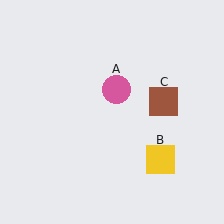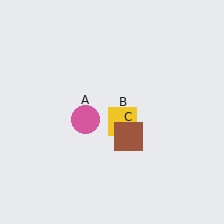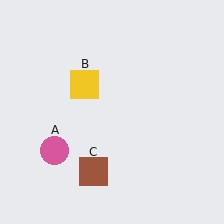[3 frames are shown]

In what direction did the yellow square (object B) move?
The yellow square (object B) moved up and to the left.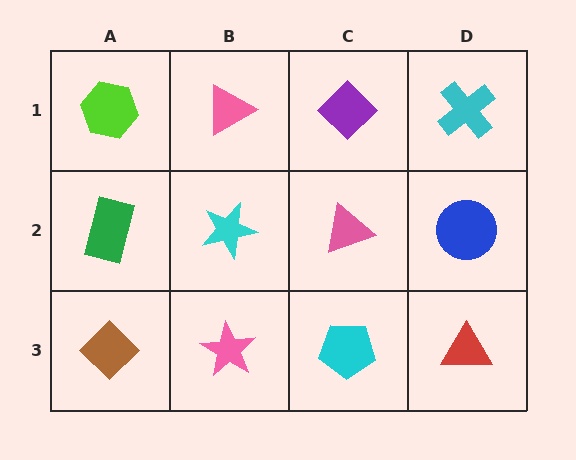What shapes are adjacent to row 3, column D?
A blue circle (row 2, column D), a cyan pentagon (row 3, column C).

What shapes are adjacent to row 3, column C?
A pink triangle (row 2, column C), a pink star (row 3, column B), a red triangle (row 3, column D).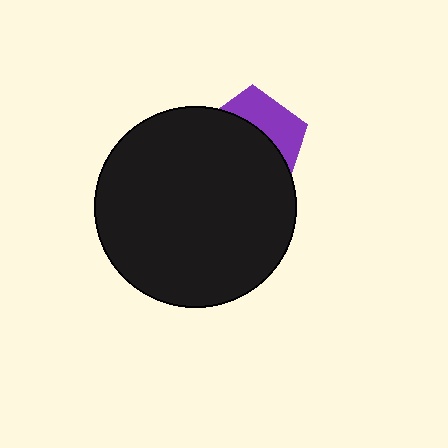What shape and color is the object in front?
The object in front is a black circle.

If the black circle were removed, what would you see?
You would see the complete purple pentagon.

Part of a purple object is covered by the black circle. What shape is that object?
It is a pentagon.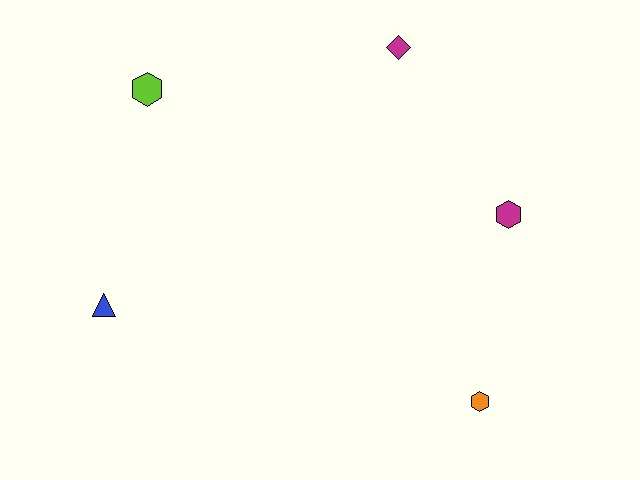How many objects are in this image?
There are 5 objects.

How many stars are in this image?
There are no stars.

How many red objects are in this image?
There are no red objects.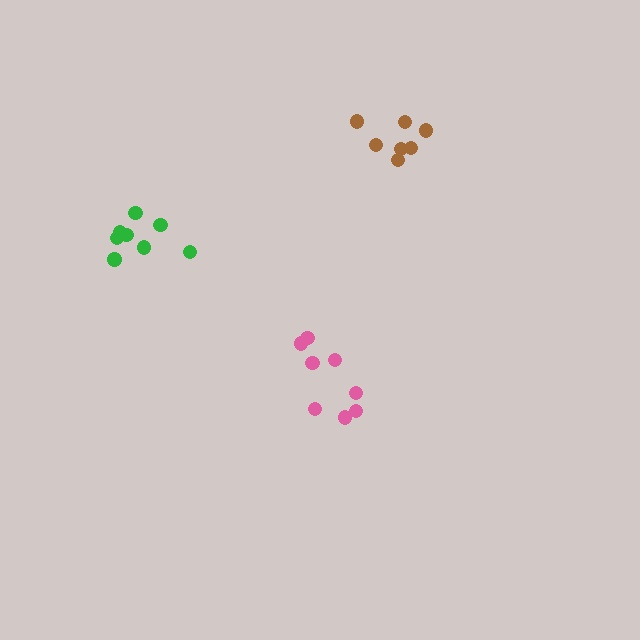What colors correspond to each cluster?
The clusters are colored: green, brown, pink.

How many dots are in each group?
Group 1: 8 dots, Group 2: 7 dots, Group 3: 8 dots (23 total).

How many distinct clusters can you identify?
There are 3 distinct clusters.